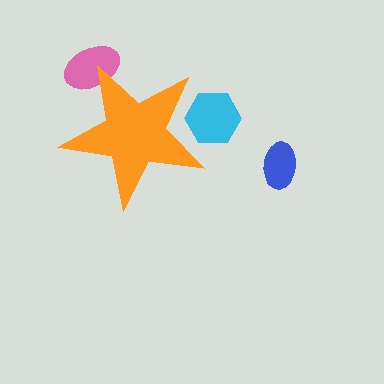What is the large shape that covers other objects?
An orange star.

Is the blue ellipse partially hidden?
No, the blue ellipse is fully visible.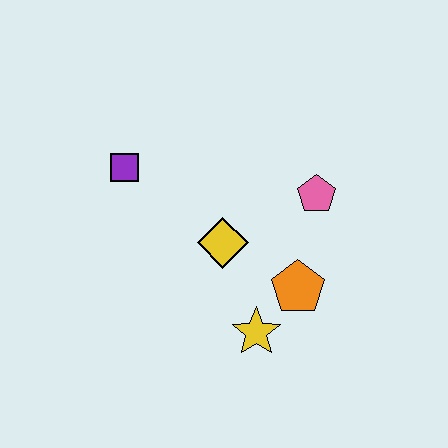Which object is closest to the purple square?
The yellow diamond is closest to the purple square.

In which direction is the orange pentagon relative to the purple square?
The orange pentagon is to the right of the purple square.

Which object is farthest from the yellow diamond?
The purple square is farthest from the yellow diamond.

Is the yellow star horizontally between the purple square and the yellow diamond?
No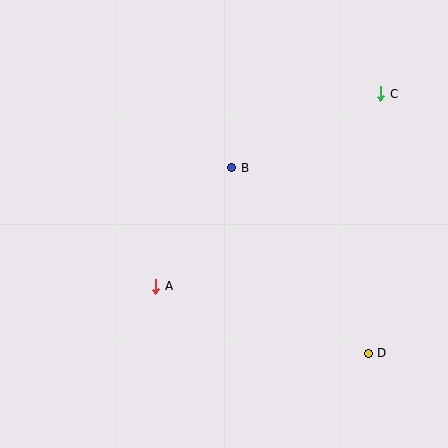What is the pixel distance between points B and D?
The distance between B and D is 230 pixels.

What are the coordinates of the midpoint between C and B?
The midpoint between C and B is at (306, 131).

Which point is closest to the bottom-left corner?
Point A is closest to the bottom-left corner.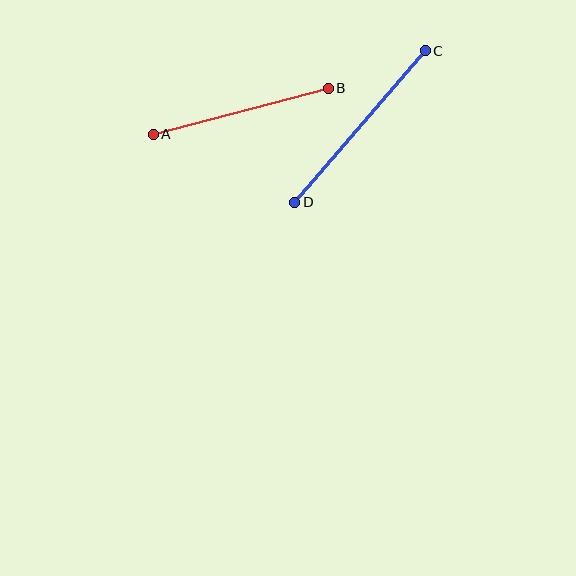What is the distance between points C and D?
The distance is approximately 200 pixels.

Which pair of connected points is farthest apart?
Points C and D are farthest apart.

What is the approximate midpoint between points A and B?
The midpoint is at approximately (241, 111) pixels.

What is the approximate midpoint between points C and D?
The midpoint is at approximately (360, 126) pixels.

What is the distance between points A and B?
The distance is approximately 181 pixels.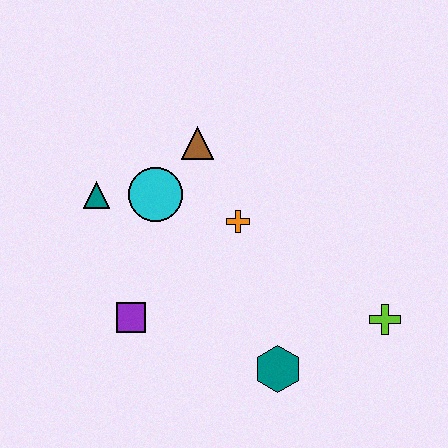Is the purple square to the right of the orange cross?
No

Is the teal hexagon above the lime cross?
No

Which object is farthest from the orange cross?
The lime cross is farthest from the orange cross.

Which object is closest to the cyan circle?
The teal triangle is closest to the cyan circle.